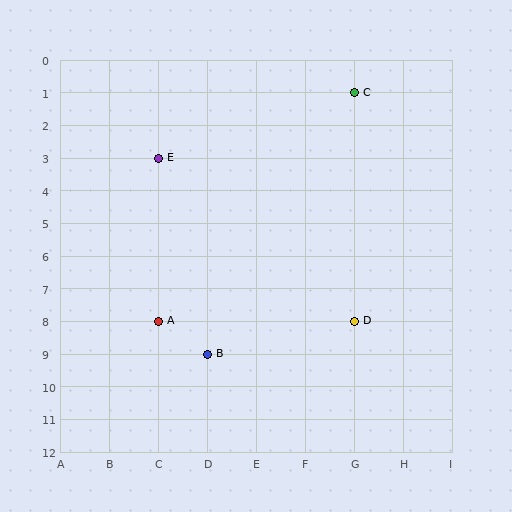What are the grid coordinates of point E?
Point E is at grid coordinates (C, 3).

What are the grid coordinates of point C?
Point C is at grid coordinates (G, 1).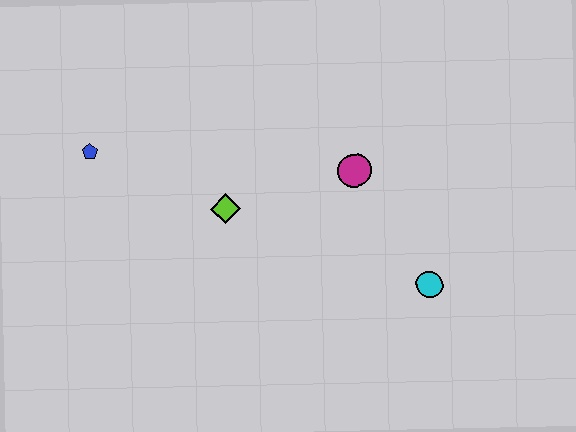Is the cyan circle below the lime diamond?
Yes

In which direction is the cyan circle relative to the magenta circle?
The cyan circle is below the magenta circle.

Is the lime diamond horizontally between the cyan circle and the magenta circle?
No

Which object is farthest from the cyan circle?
The blue pentagon is farthest from the cyan circle.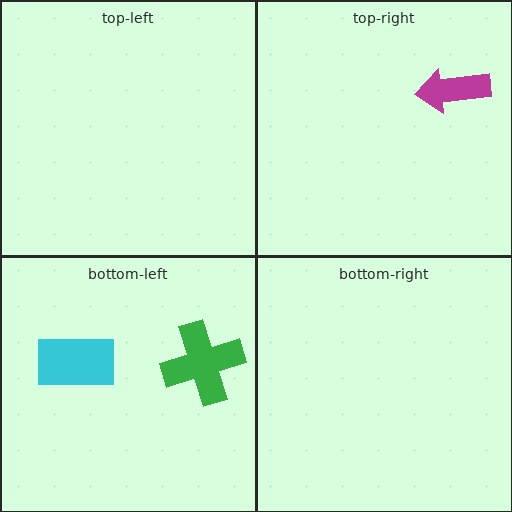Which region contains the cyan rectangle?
The bottom-left region.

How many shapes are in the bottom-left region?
2.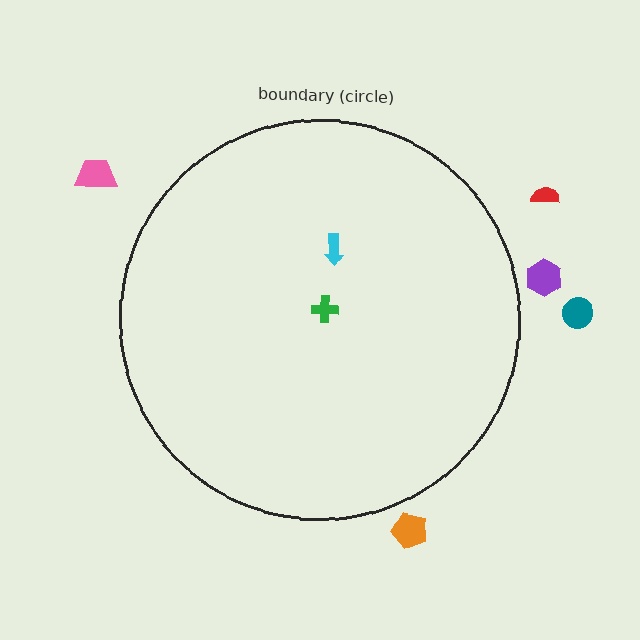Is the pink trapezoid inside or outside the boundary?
Outside.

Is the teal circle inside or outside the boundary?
Outside.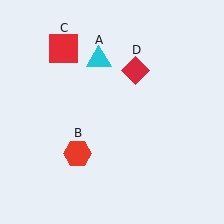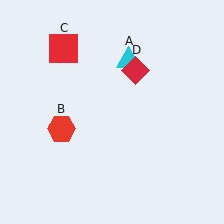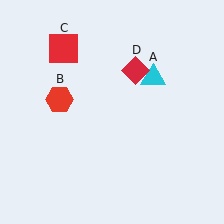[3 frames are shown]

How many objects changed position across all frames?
2 objects changed position: cyan triangle (object A), red hexagon (object B).